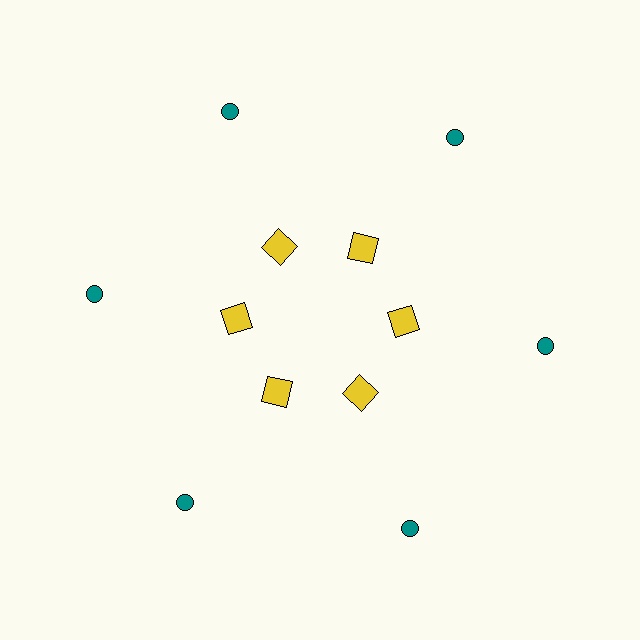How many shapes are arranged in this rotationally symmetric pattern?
There are 12 shapes, arranged in 6 groups of 2.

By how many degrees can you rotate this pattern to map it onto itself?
The pattern maps onto itself every 60 degrees of rotation.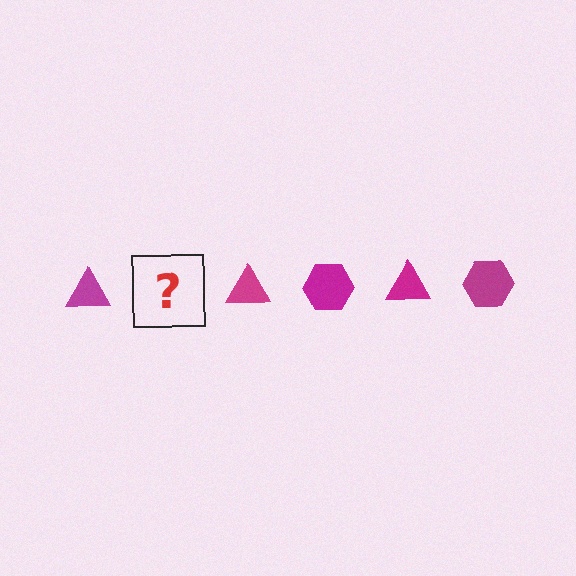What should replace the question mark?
The question mark should be replaced with a magenta hexagon.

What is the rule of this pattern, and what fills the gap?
The rule is that the pattern cycles through triangle, hexagon shapes in magenta. The gap should be filled with a magenta hexagon.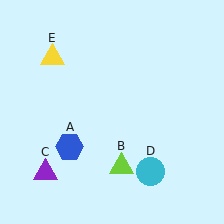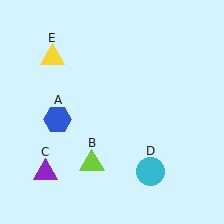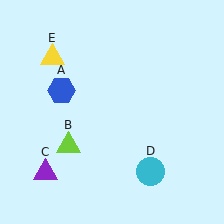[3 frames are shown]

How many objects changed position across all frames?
2 objects changed position: blue hexagon (object A), lime triangle (object B).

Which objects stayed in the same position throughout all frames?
Purple triangle (object C) and cyan circle (object D) and yellow triangle (object E) remained stationary.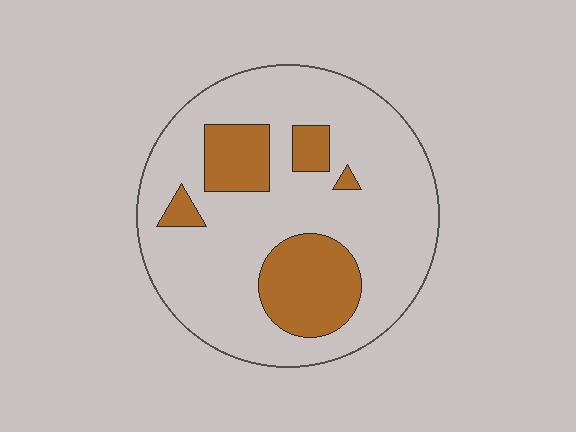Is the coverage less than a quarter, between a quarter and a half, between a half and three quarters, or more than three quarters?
Less than a quarter.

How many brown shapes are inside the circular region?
5.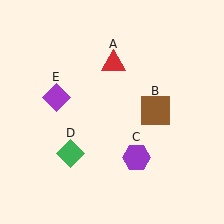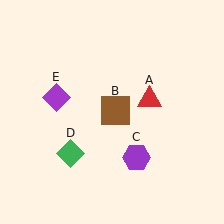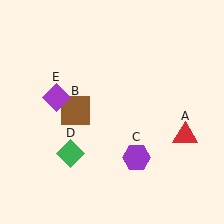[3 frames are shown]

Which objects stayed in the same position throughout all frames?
Purple hexagon (object C) and green diamond (object D) and purple diamond (object E) remained stationary.